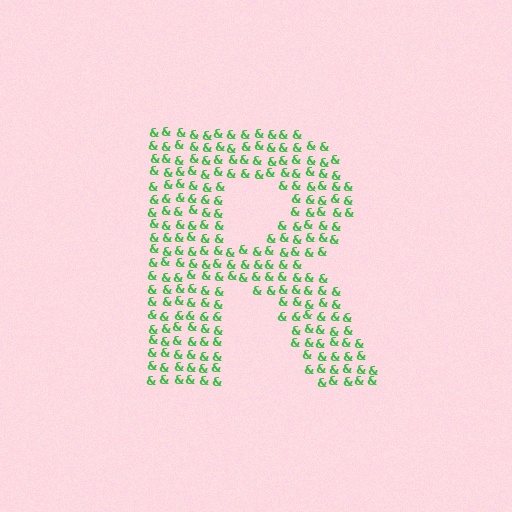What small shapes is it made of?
It is made of small ampersands.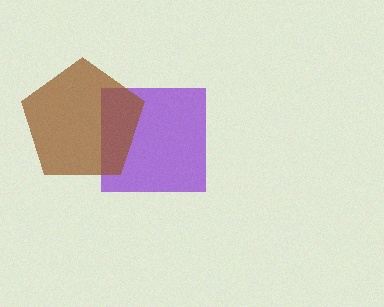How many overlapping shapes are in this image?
There are 2 overlapping shapes in the image.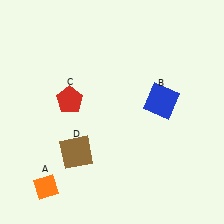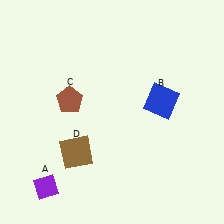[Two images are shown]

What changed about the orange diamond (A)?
In Image 1, A is orange. In Image 2, it changed to purple.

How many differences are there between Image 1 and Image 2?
There are 2 differences between the two images.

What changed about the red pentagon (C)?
In Image 1, C is red. In Image 2, it changed to brown.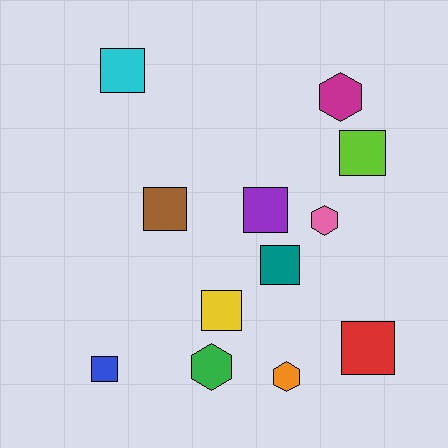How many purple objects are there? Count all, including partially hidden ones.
There is 1 purple object.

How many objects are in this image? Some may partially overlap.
There are 12 objects.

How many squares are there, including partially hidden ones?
There are 8 squares.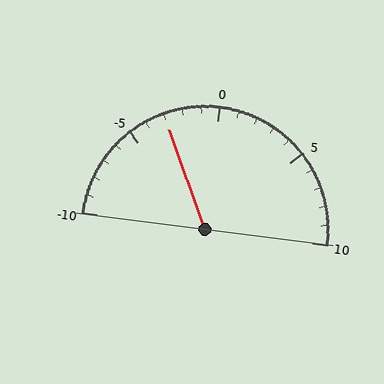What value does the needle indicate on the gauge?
The needle indicates approximately -3.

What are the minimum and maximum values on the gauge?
The gauge ranges from -10 to 10.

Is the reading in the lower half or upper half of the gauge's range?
The reading is in the lower half of the range (-10 to 10).